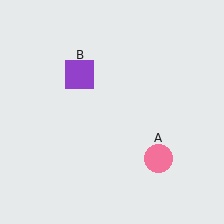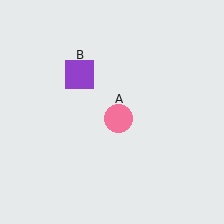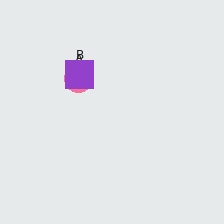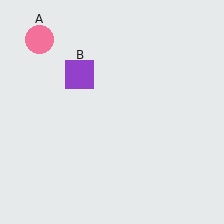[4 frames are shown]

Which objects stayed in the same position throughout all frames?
Purple square (object B) remained stationary.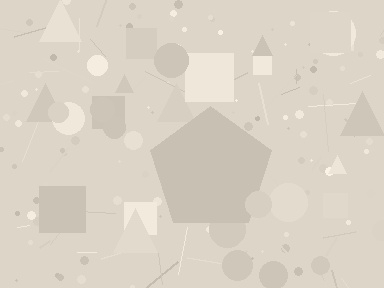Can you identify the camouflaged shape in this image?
The camouflaged shape is a pentagon.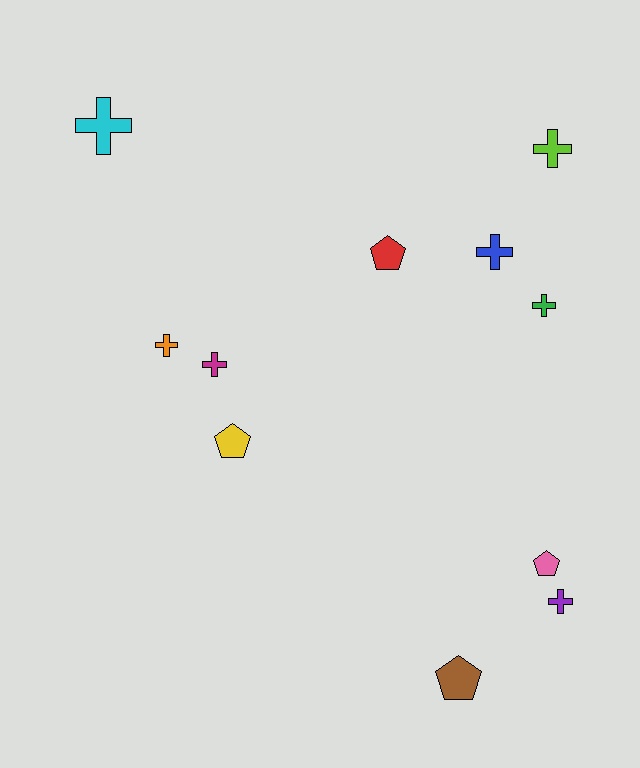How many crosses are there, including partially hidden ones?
There are 7 crosses.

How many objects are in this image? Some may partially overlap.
There are 11 objects.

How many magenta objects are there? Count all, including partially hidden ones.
There is 1 magenta object.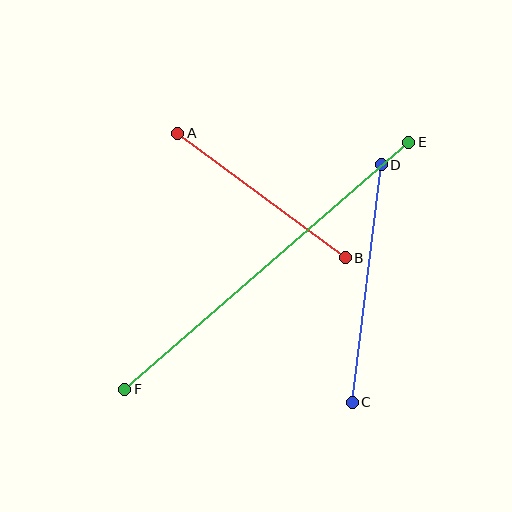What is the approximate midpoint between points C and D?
The midpoint is at approximately (367, 284) pixels.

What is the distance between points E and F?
The distance is approximately 377 pixels.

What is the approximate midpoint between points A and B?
The midpoint is at approximately (262, 195) pixels.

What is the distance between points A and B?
The distance is approximately 209 pixels.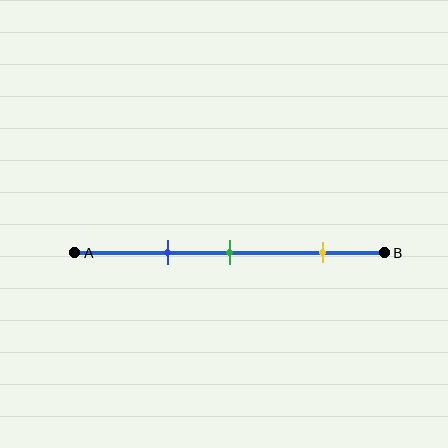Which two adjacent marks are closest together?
The blue and green marks are the closest adjacent pair.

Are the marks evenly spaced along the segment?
No, the marks are not evenly spaced.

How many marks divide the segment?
There are 3 marks dividing the segment.